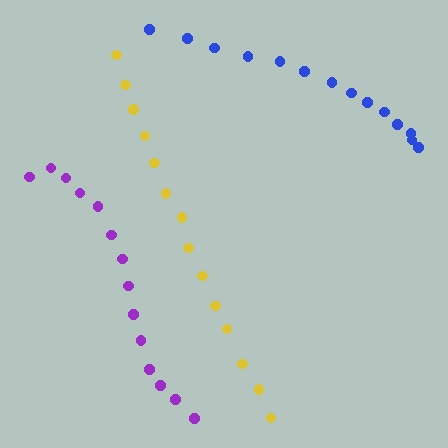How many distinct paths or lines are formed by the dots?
There are 3 distinct paths.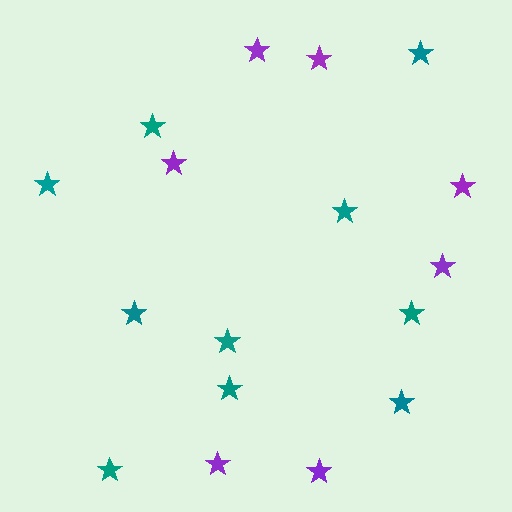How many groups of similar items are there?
There are 2 groups: one group of purple stars (7) and one group of teal stars (10).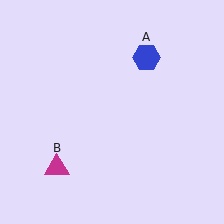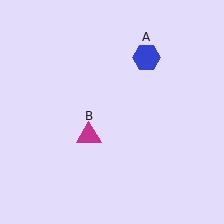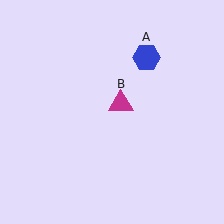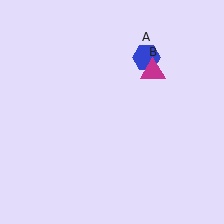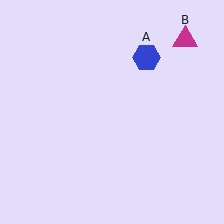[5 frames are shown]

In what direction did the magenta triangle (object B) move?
The magenta triangle (object B) moved up and to the right.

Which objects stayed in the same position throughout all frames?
Blue hexagon (object A) remained stationary.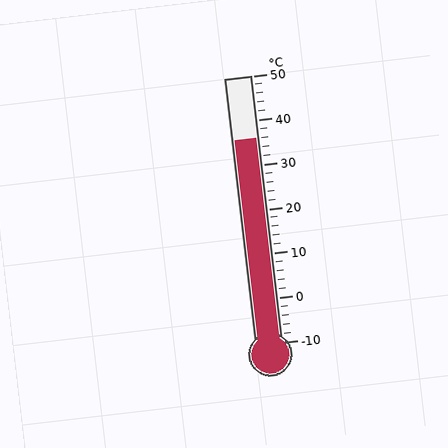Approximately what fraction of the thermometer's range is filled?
The thermometer is filled to approximately 75% of its range.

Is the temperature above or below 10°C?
The temperature is above 10°C.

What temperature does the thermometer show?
The thermometer shows approximately 36°C.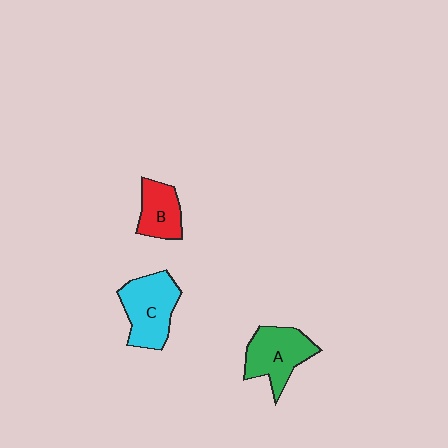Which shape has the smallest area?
Shape B (red).